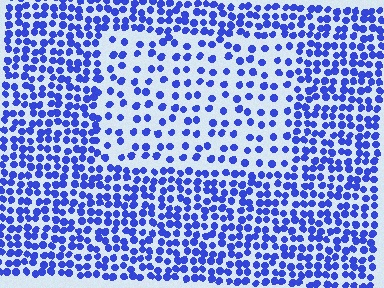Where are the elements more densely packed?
The elements are more densely packed outside the rectangle boundary.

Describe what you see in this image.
The image contains small blue elements arranged at two different densities. A rectangle-shaped region is visible where the elements are less densely packed than the surrounding area.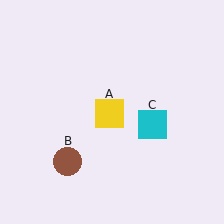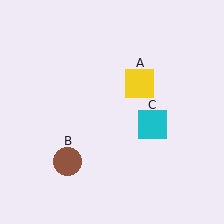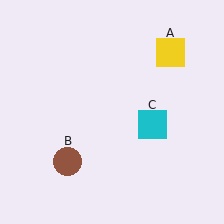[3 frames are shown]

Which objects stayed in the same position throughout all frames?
Brown circle (object B) and cyan square (object C) remained stationary.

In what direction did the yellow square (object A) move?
The yellow square (object A) moved up and to the right.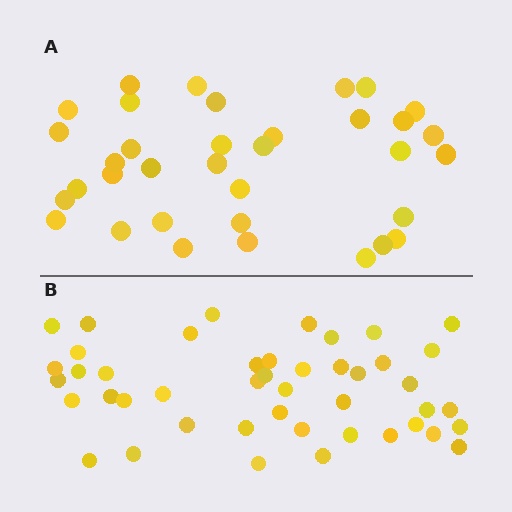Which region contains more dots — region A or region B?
Region B (the bottom region) has more dots.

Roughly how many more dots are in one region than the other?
Region B has roughly 10 or so more dots than region A.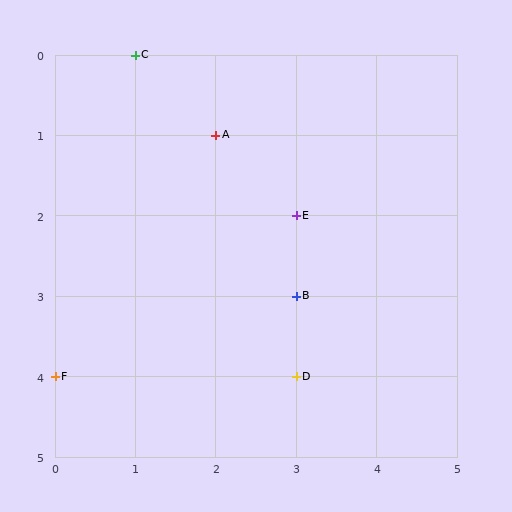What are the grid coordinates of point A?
Point A is at grid coordinates (2, 1).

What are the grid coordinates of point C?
Point C is at grid coordinates (1, 0).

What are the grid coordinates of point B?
Point B is at grid coordinates (3, 3).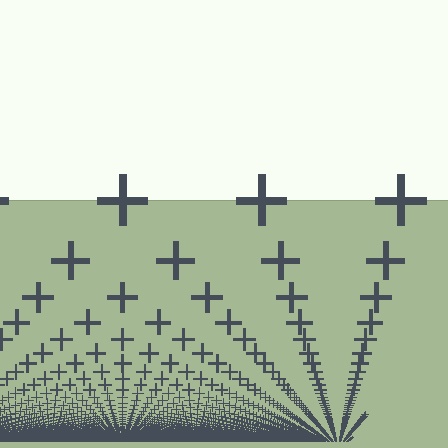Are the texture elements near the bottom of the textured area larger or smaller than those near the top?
Smaller. The gradient is inverted — elements near the bottom are smaller and denser.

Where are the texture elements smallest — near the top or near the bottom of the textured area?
Near the bottom.